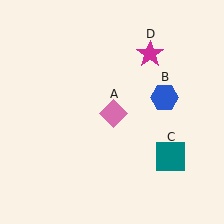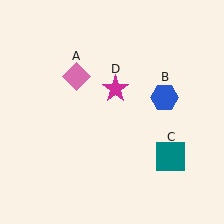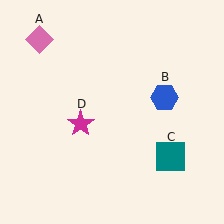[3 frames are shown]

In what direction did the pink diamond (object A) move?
The pink diamond (object A) moved up and to the left.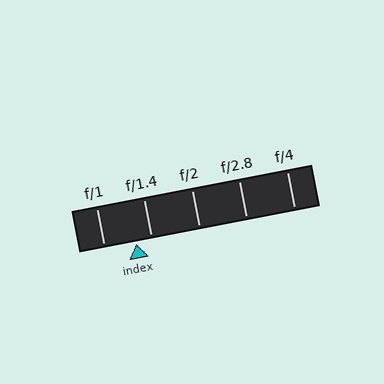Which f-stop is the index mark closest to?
The index mark is closest to f/1.4.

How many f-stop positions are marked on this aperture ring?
There are 5 f-stop positions marked.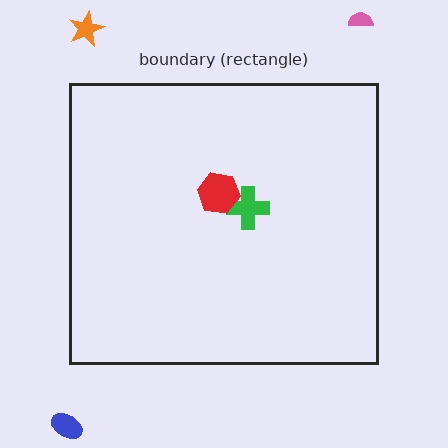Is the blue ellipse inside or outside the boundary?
Outside.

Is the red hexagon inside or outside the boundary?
Inside.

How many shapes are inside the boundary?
2 inside, 3 outside.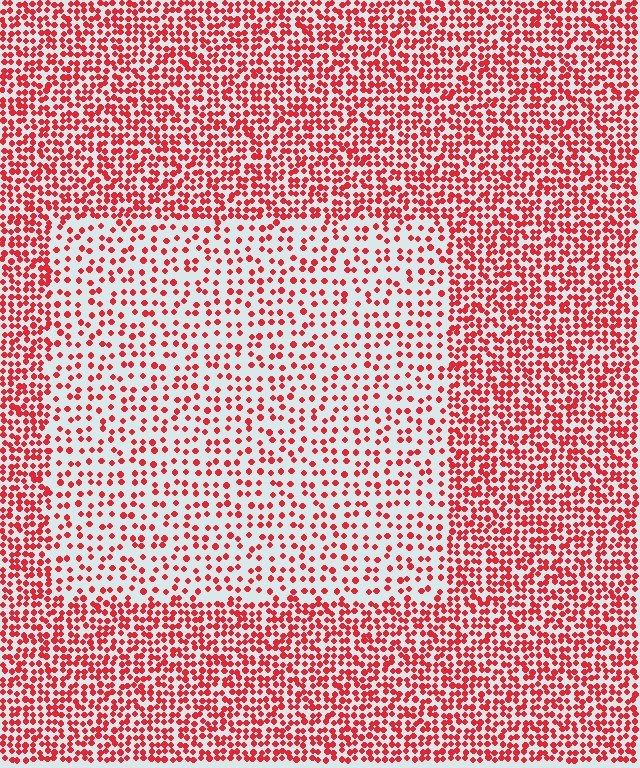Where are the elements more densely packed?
The elements are more densely packed outside the rectangle boundary.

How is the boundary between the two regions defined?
The boundary is defined by a change in element density (approximately 2.1x ratio). All elements are the same color, size, and shape.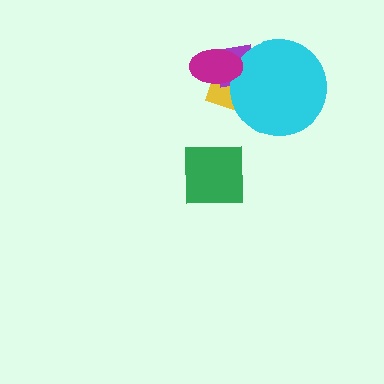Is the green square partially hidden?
No, no other shape covers it.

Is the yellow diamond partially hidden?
Yes, it is partially covered by another shape.